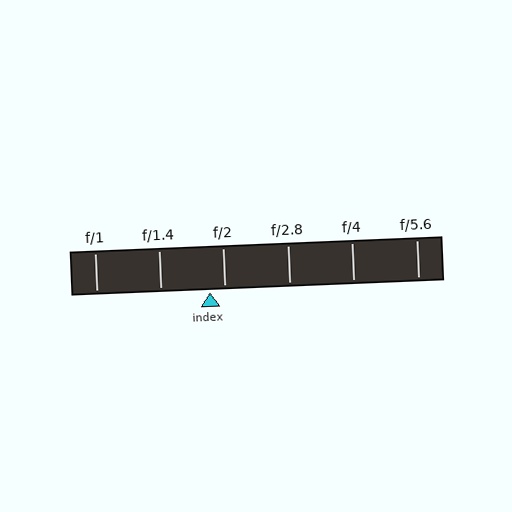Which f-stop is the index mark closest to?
The index mark is closest to f/2.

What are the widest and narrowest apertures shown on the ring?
The widest aperture shown is f/1 and the narrowest is f/5.6.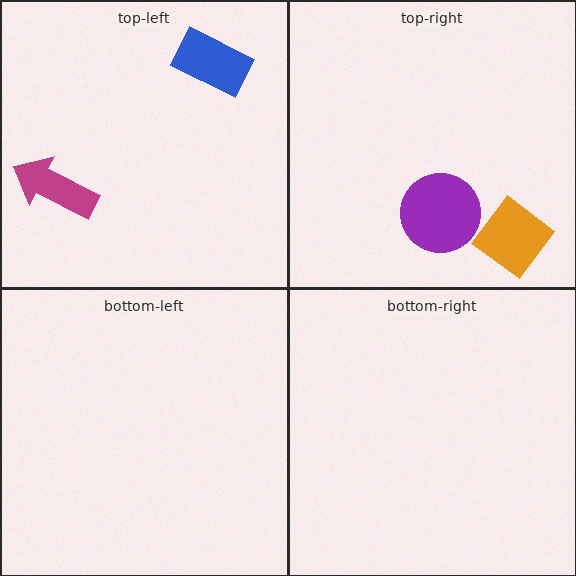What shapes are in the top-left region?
The magenta arrow, the blue rectangle.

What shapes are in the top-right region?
The purple circle, the orange diamond.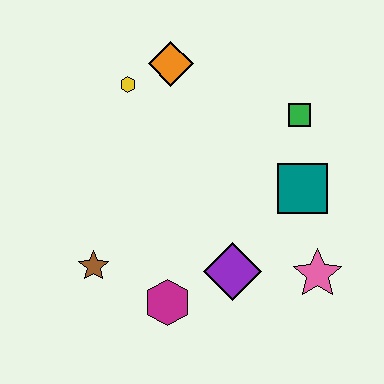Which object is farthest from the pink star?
The yellow hexagon is farthest from the pink star.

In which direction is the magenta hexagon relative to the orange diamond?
The magenta hexagon is below the orange diamond.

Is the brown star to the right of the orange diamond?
No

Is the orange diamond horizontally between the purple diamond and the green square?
No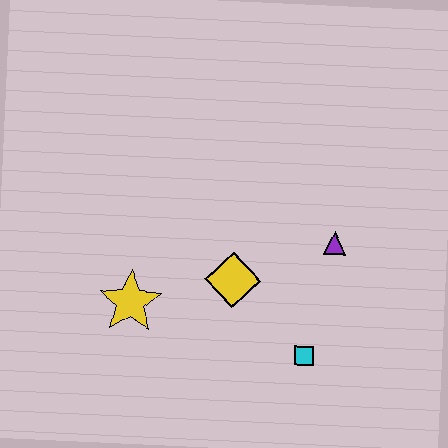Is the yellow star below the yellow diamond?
Yes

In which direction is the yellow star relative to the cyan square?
The yellow star is to the left of the cyan square.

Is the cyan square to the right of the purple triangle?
No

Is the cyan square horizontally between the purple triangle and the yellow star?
Yes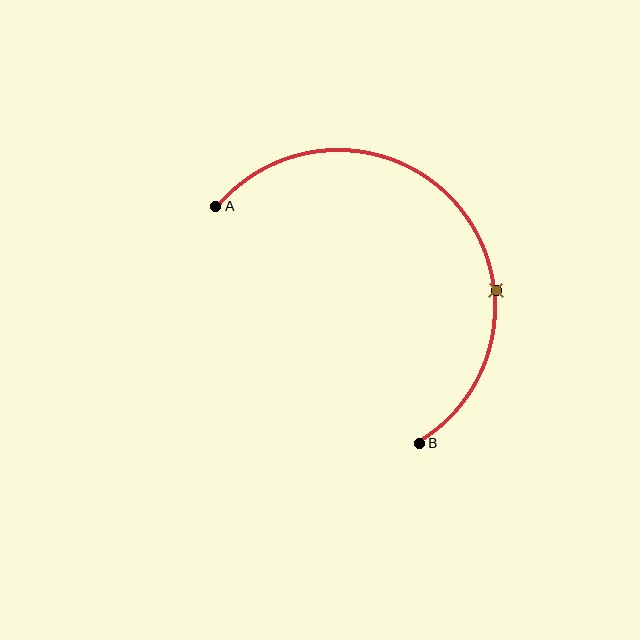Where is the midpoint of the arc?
The arc midpoint is the point on the curve farthest from the straight line joining A and B. It sits above and to the right of that line.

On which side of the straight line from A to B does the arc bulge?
The arc bulges above and to the right of the straight line connecting A and B.